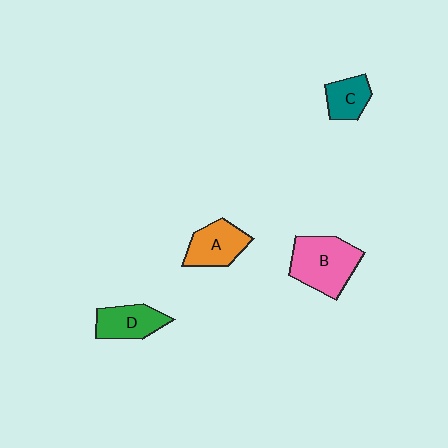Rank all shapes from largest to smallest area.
From largest to smallest: B (pink), A (orange), D (green), C (teal).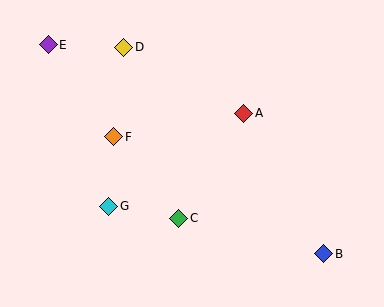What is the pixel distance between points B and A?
The distance between B and A is 162 pixels.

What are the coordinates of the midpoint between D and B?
The midpoint between D and B is at (224, 151).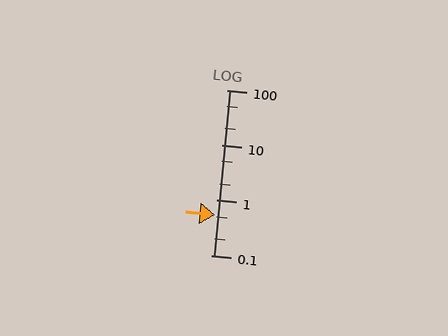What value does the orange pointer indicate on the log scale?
The pointer indicates approximately 0.53.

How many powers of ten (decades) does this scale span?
The scale spans 3 decades, from 0.1 to 100.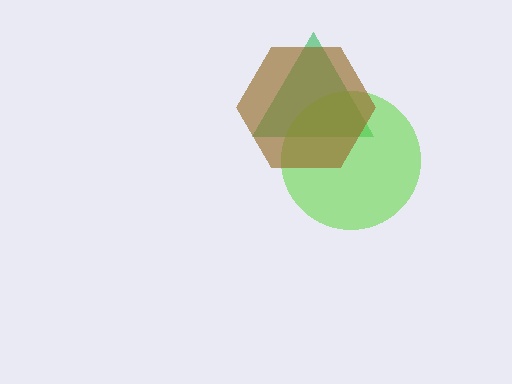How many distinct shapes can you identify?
There are 3 distinct shapes: a green triangle, a lime circle, a brown hexagon.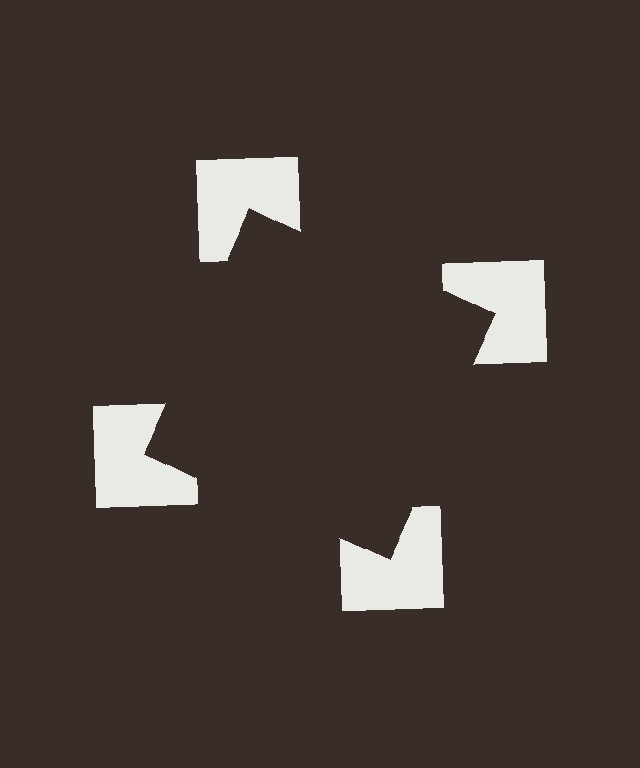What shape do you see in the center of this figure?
An illusory square — its edges are inferred from the aligned wedge cuts in the notched squares, not physically drawn.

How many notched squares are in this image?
There are 4 — one at each vertex of the illusory square.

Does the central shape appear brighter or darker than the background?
It typically appears slightly darker than the background, even though no actual brightness change is drawn.